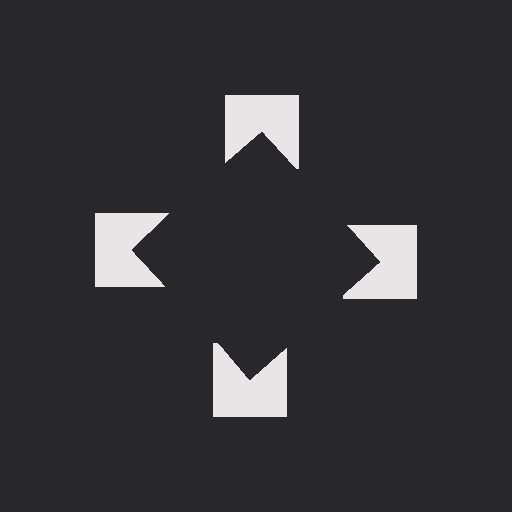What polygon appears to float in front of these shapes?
An illusory square — its edges are inferred from the aligned wedge cuts in the notched squares, not physically drawn.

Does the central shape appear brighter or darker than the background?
It typically appears slightly darker than the background, even though no actual brightness change is drawn.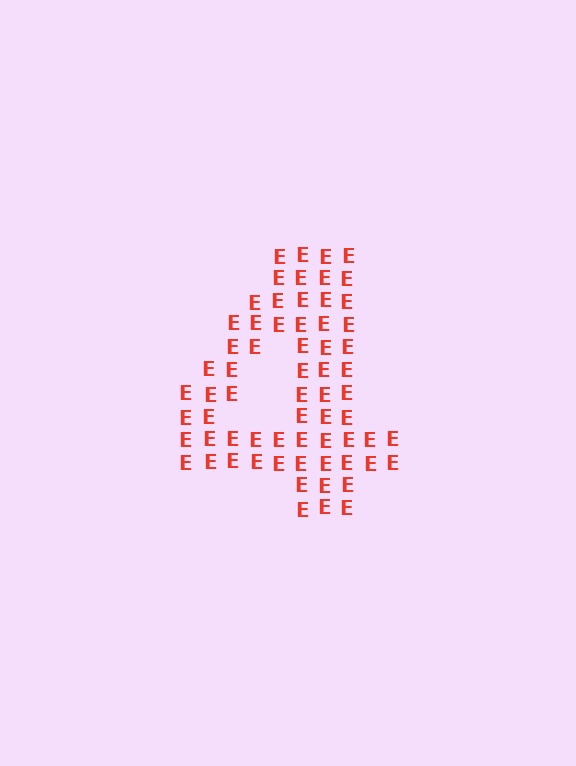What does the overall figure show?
The overall figure shows the digit 4.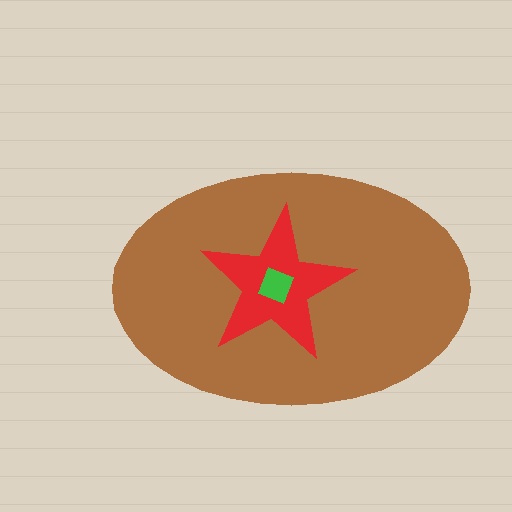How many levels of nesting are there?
3.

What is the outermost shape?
The brown ellipse.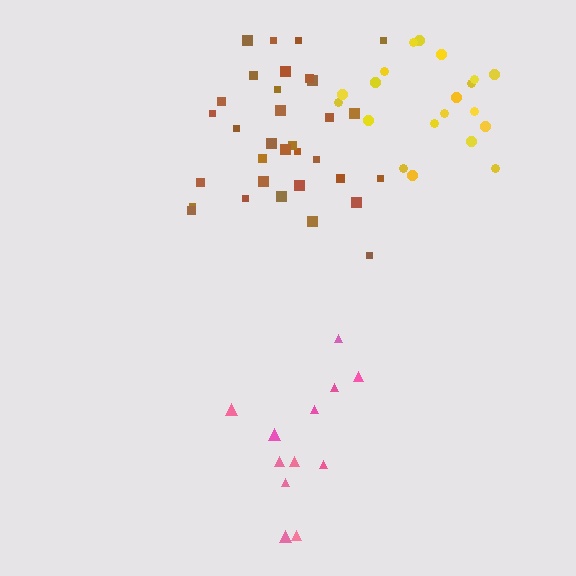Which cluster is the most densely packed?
Yellow.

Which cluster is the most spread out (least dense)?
Pink.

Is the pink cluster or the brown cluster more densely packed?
Brown.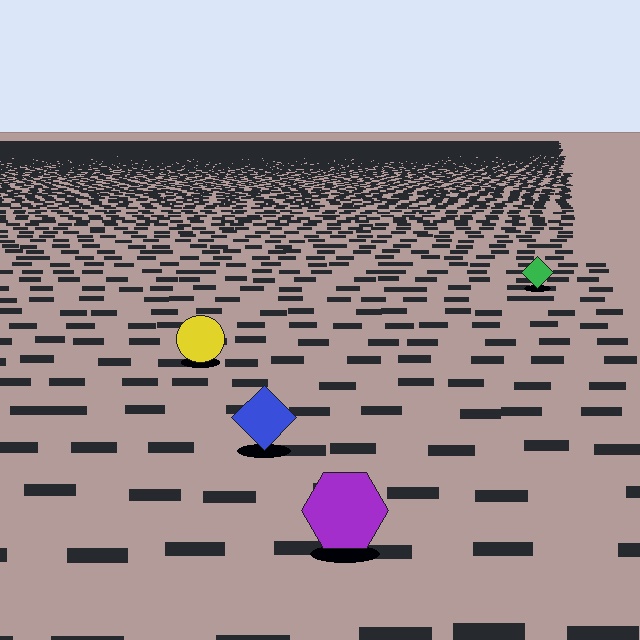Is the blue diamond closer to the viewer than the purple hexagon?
No. The purple hexagon is closer — you can tell from the texture gradient: the ground texture is coarser near it.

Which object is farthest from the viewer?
The green diamond is farthest from the viewer. It appears smaller and the ground texture around it is denser.